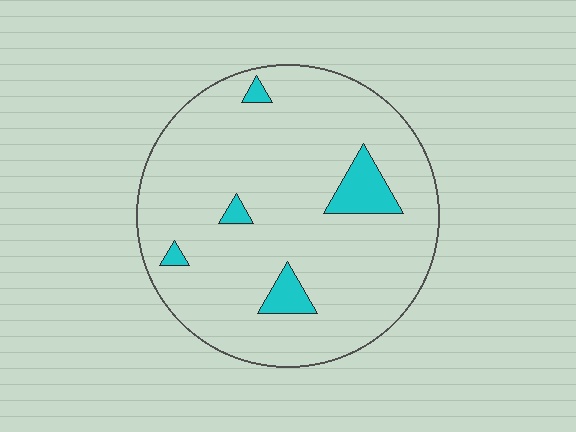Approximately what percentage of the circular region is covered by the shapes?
Approximately 10%.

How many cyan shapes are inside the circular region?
5.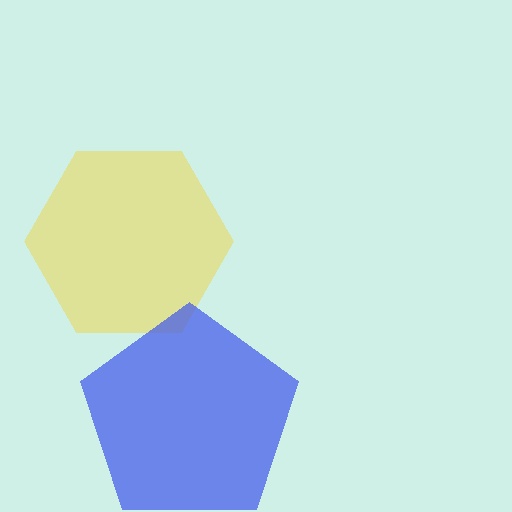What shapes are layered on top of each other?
The layered shapes are: a yellow hexagon, a blue pentagon.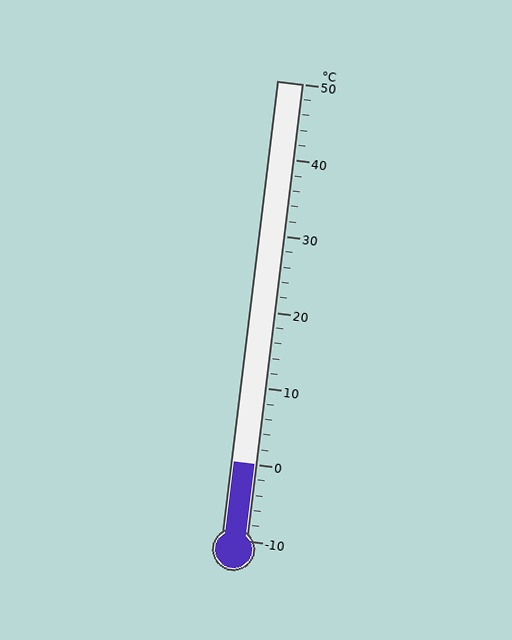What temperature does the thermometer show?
The thermometer shows approximately 0°C.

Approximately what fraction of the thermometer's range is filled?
The thermometer is filled to approximately 15% of its range.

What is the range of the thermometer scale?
The thermometer scale ranges from -10°C to 50°C.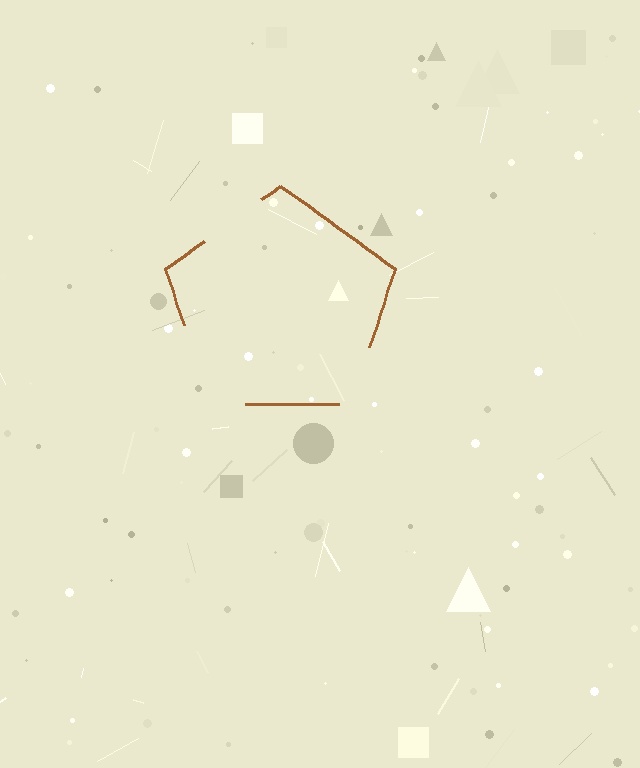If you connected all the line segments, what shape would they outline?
They would outline a pentagon.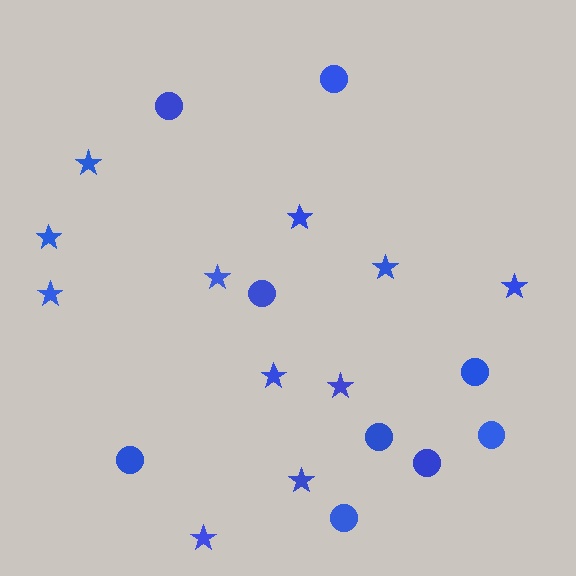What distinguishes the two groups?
There are 2 groups: one group of circles (9) and one group of stars (11).